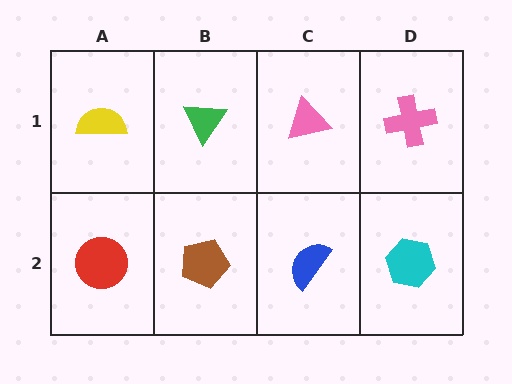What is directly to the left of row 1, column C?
A green triangle.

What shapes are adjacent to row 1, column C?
A blue semicircle (row 2, column C), a green triangle (row 1, column B), a pink cross (row 1, column D).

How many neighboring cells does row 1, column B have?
3.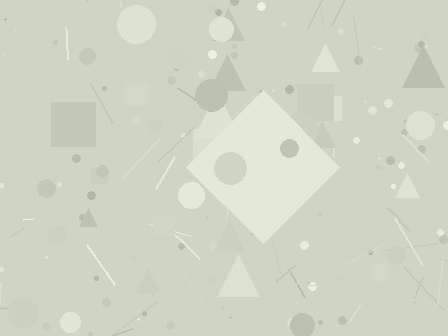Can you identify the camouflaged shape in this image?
The camouflaged shape is a diamond.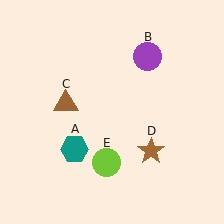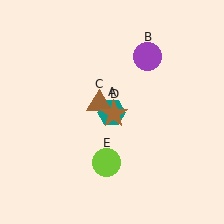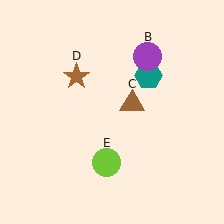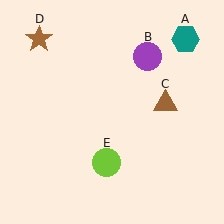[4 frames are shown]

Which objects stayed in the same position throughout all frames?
Purple circle (object B) and lime circle (object E) remained stationary.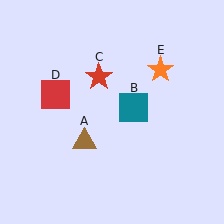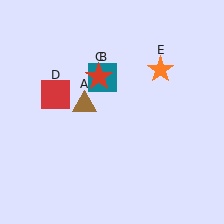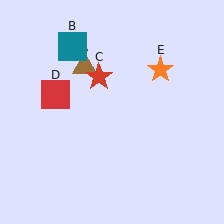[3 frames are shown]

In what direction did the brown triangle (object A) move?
The brown triangle (object A) moved up.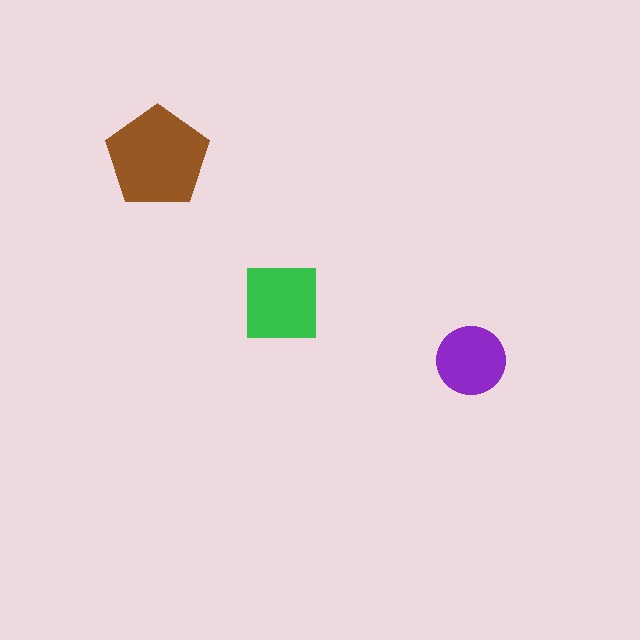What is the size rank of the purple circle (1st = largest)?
3rd.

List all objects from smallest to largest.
The purple circle, the green square, the brown pentagon.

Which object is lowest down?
The purple circle is bottommost.